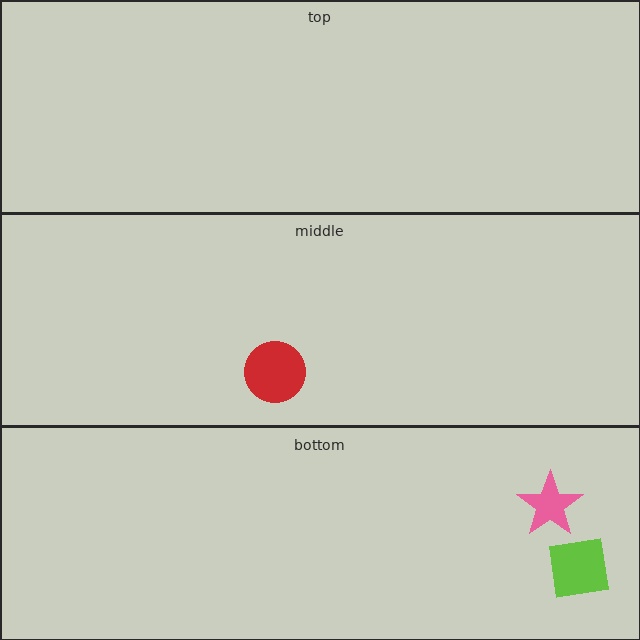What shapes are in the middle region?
The red circle.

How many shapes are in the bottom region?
2.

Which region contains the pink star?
The bottom region.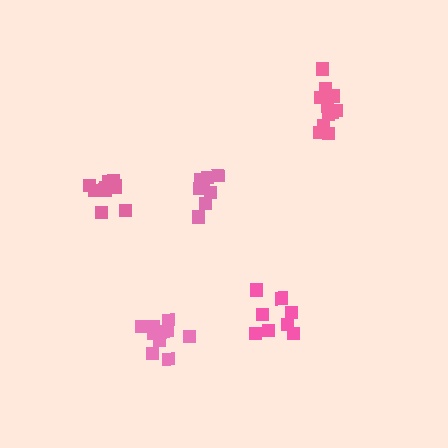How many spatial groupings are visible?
There are 5 spatial groupings.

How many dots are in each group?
Group 1: 11 dots, Group 2: 11 dots, Group 3: 8 dots, Group 4: 8 dots, Group 5: 11 dots (49 total).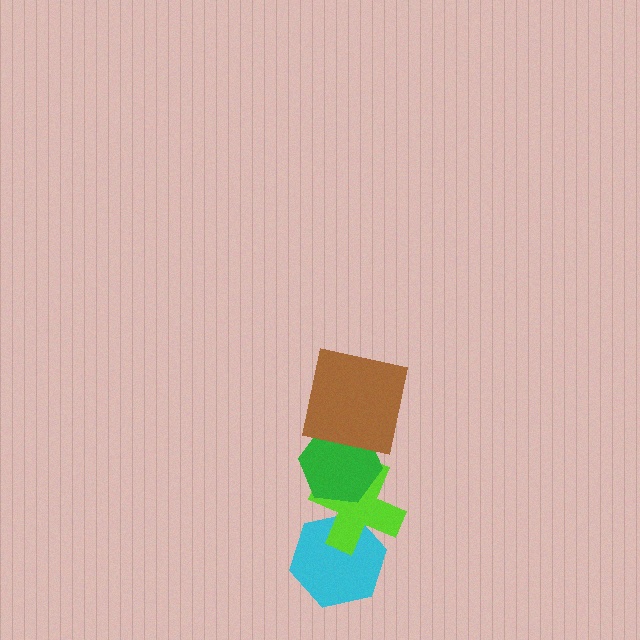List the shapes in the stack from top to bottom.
From top to bottom: the brown square, the green hexagon, the lime cross, the cyan hexagon.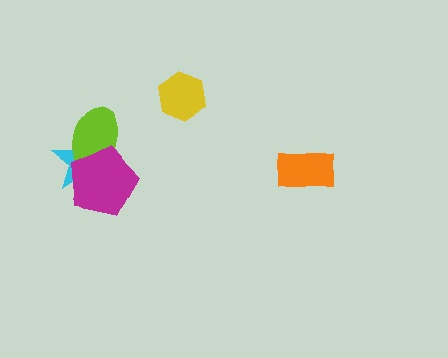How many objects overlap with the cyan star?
2 objects overlap with the cyan star.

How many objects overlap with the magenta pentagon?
2 objects overlap with the magenta pentagon.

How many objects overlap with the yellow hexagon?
0 objects overlap with the yellow hexagon.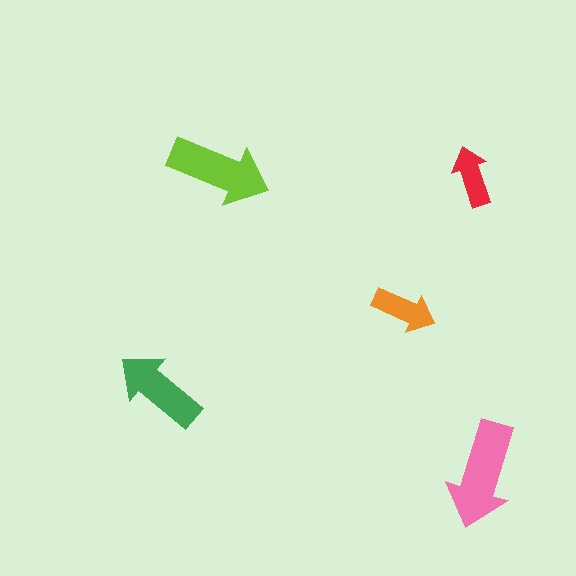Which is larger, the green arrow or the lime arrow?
The lime one.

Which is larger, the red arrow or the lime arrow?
The lime one.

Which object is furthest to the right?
The pink arrow is rightmost.